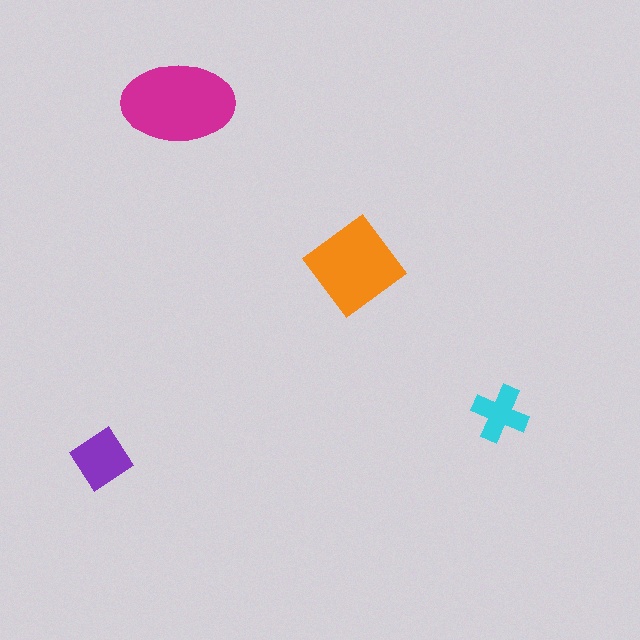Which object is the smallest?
The cyan cross.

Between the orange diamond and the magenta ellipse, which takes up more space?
The magenta ellipse.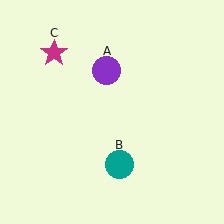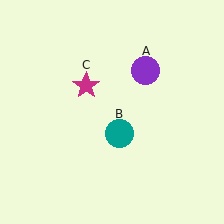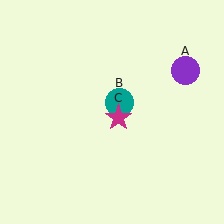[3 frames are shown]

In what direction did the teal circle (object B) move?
The teal circle (object B) moved up.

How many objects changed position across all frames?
3 objects changed position: purple circle (object A), teal circle (object B), magenta star (object C).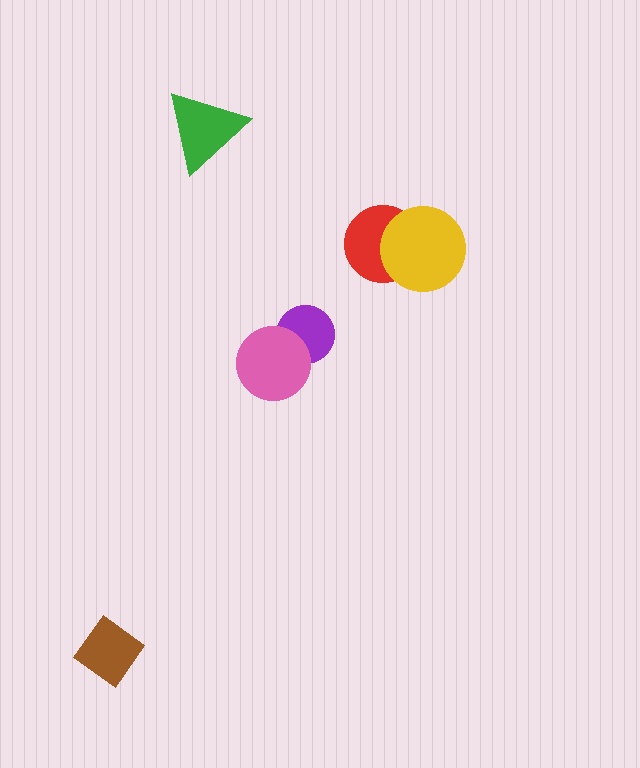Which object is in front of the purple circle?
The pink circle is in front of the purple circle.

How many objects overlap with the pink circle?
1 object overlaps with the pink circle.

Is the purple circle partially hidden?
Yes, it is partially covered by another shape.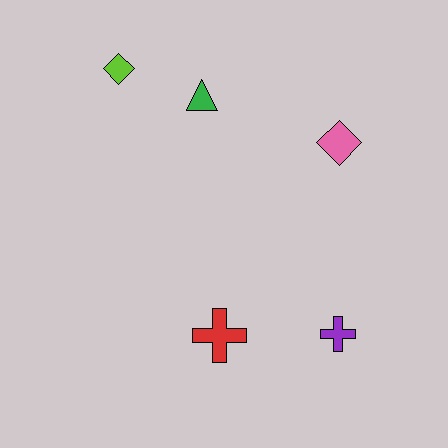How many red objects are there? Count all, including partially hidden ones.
There is 1 red object.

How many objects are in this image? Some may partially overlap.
There are 5 objects.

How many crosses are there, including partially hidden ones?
There are 2 crosses.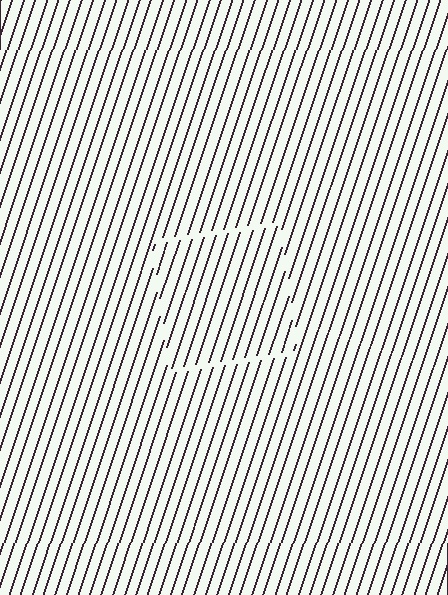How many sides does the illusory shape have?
4 sides — the line-ends trace a square.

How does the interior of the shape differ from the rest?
The interior of the shape contains the same grating, shifted by half a period — the contour is defined by the phase discontinuity where line-ends from the inner and outer gratings abut.